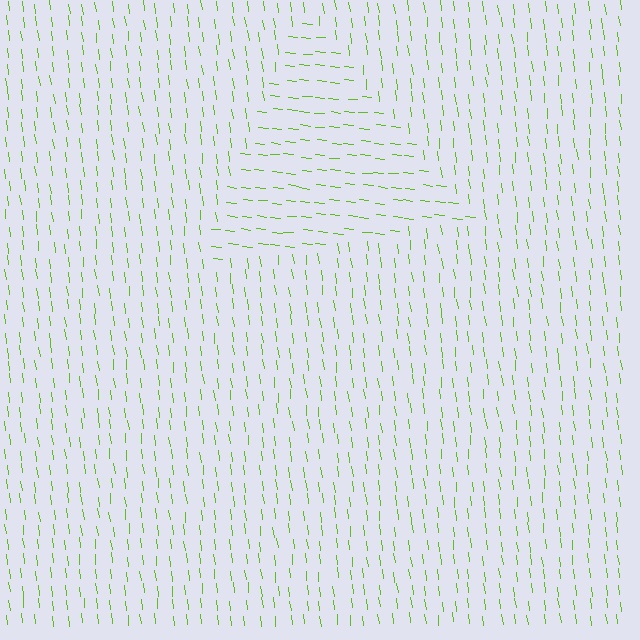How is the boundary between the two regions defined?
The boundary is defined purely by a change in line orientation (approximately 77 degrees difference). All lines are the same color and thickness.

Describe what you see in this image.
The image is filled with small lime line segments. A triangle region in the image has lines oriented differently from the surrounding lines, creating a visible texture boundary.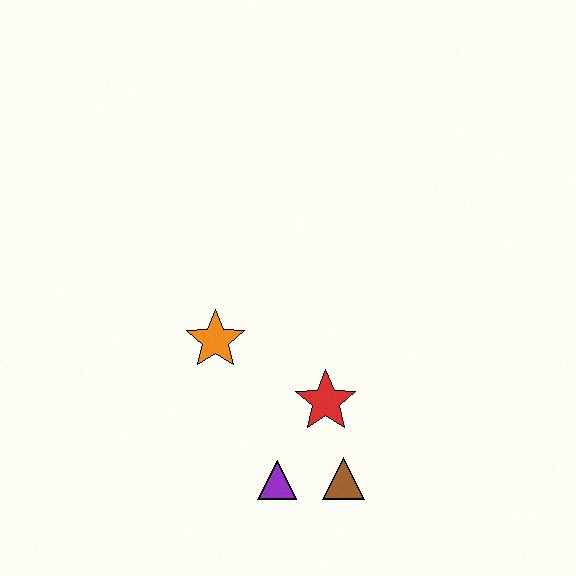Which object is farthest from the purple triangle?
The orange star is farthest from the purple triangle.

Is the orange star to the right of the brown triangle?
No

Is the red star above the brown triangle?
Yes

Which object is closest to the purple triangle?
The brown triangle is closest to the purple triangle.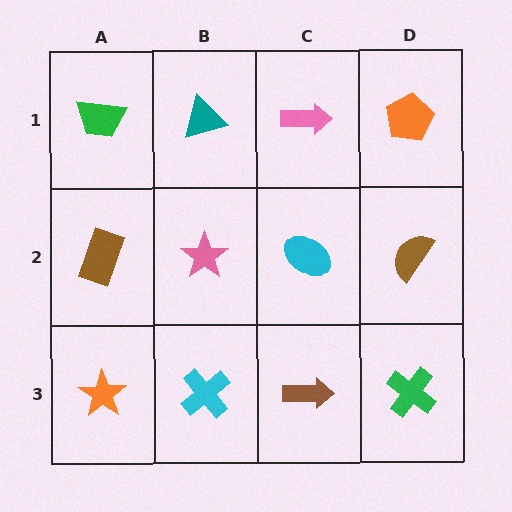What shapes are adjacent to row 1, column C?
A cyan ellipse (row 2, column C), a teal triangle (row 1, column B), an orange pentagon (row 1, column D).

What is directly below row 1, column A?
A brown rectangle.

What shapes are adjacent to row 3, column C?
A cyan ellipse (row 2, column C), a cyan cross (row 3, column B), a green cross (row 3, column D).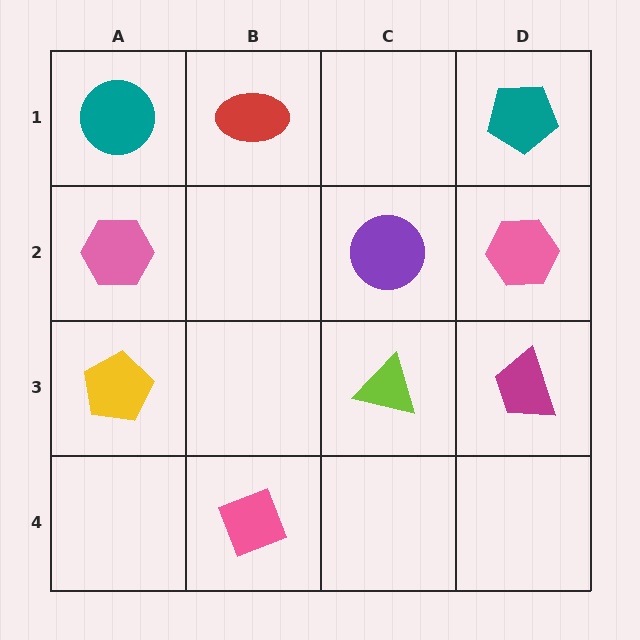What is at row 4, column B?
A pink diamond.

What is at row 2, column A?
A pink hexagon.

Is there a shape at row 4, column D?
No, that cell is empty.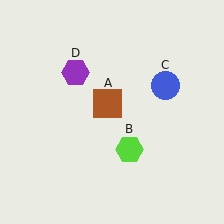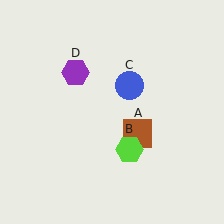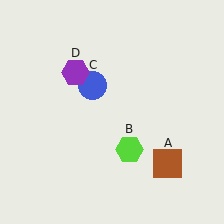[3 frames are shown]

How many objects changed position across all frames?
2 objects changed position: brown square (object A), blue circle (object C).